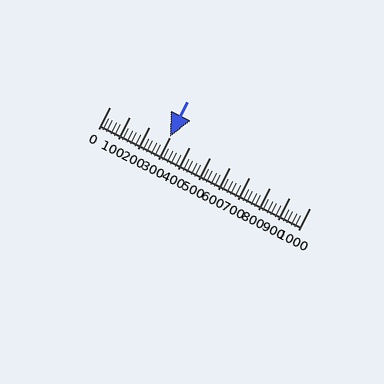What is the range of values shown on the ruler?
The ruler shows values from 0 to 1000.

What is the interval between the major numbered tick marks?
The major tick marks are spaced 100 units apart.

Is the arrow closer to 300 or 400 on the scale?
The arrow is closer to 300.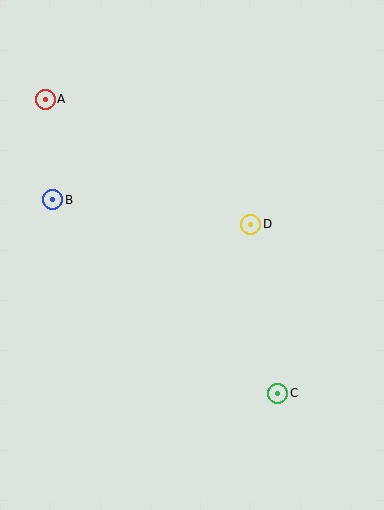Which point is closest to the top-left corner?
Point A is closest to the top-left corner.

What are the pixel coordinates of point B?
Point B is at (53, 200).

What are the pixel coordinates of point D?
Point D is at (251, 224).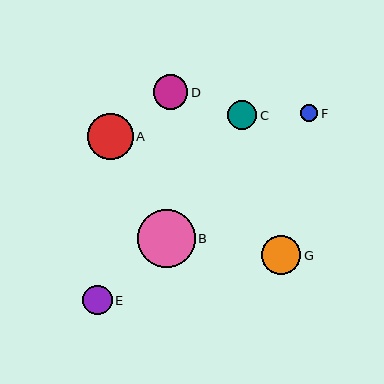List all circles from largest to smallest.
From largest to smallest: B, A, G, D, E, C, F.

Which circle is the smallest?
Circle F is the smallest with a size of approximately 17 pixels.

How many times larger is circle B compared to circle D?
Circle B is approximately 1.7 times the size of circle D.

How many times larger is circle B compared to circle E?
Circle B is approximately 2.0 times the size of circle E.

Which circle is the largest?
Circle B is the largest with a size of approximately 58 pixels.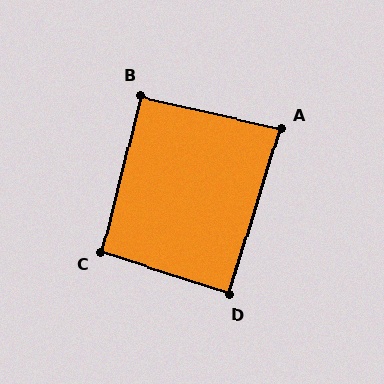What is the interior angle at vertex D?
Approximately 89 degrees (approximately right).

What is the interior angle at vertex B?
Approximately 91 degrees (approximately right).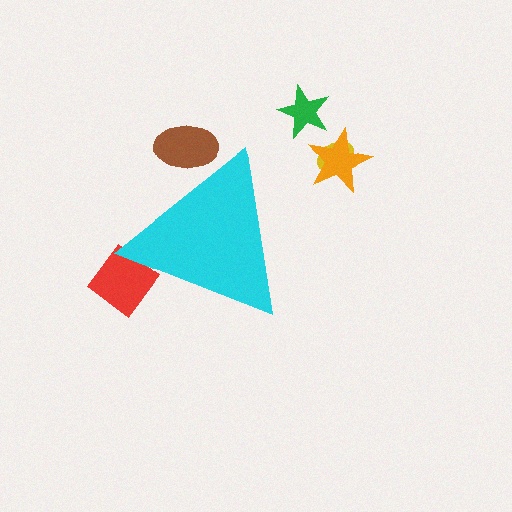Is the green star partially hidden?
No, the green star is fully visible.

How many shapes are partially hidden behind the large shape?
2 shapes are partially hidden.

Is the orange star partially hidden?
No, the orange star is fully visible.